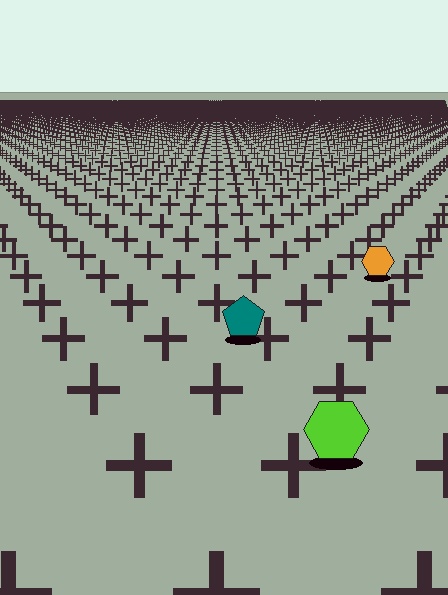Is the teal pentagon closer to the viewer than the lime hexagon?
No. The lime hexagon is closer — you can tell from the texture gradient: the ground texture is coarser near it.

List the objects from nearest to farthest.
From nearest to farthest: the lime hexagon, the teal pentagon, the orange hexagon.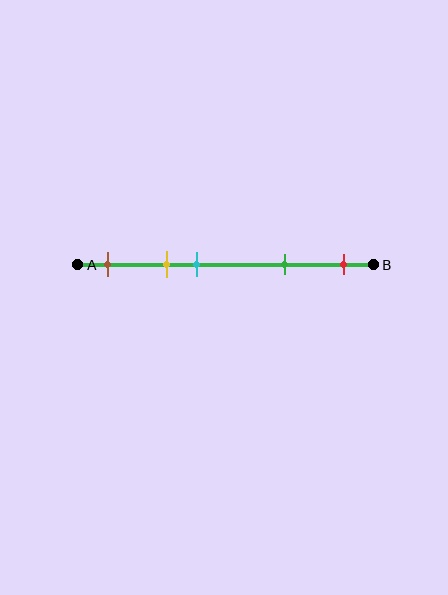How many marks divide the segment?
There are 5 marks dividing the segment.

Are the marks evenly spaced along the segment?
No, the marks are not evenly spaced.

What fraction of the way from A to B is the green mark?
The green mark is approximately 70% (0.7) of the way from A to B.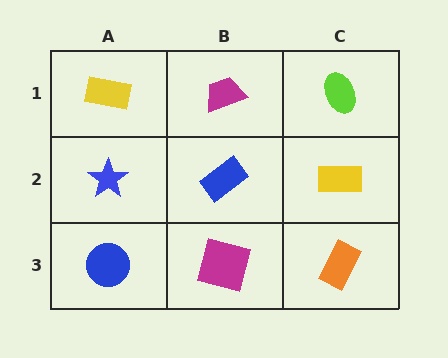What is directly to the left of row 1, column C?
A magenta trapezoid.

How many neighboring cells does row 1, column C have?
2.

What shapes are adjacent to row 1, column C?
A yellow rectangle (row 2, column C), a magenta trapezoid (row 1, column B).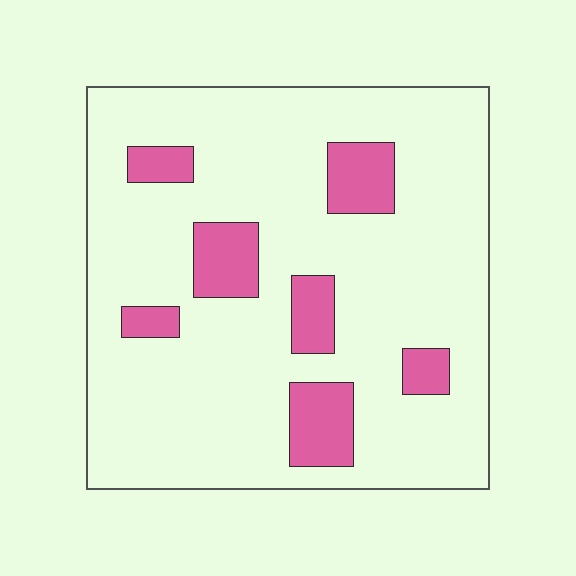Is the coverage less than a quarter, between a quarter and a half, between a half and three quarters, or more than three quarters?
Less than a quarter.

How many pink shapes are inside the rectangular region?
7.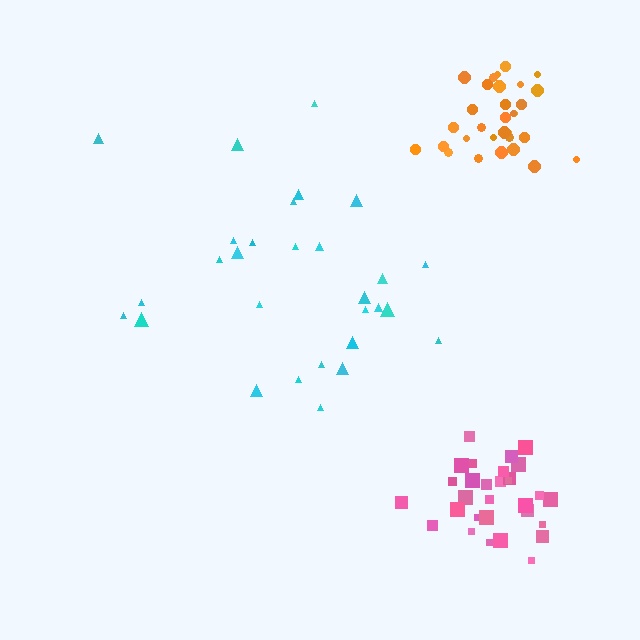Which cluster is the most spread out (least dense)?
Cyan.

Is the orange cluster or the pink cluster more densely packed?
Pink.